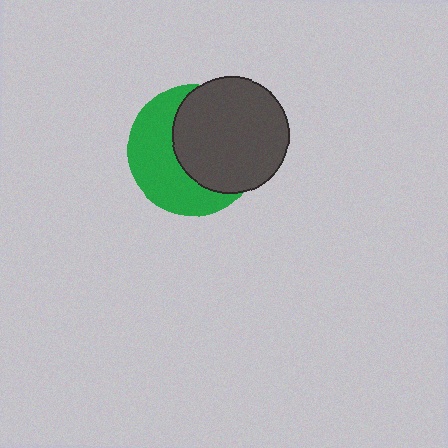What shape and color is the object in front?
The object in front is a dark gray circle.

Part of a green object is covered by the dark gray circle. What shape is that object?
It is a circle.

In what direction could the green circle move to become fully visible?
The green circle could move left. That would shift it out from behind the dark gray circle entirely.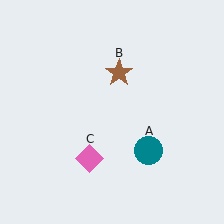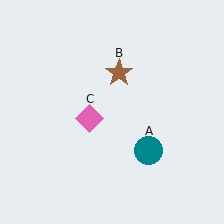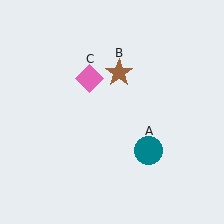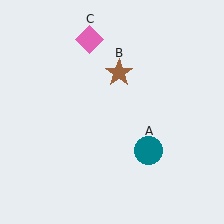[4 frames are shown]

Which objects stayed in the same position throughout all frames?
Teal circle (object A) and brown star (object B) remained stationary.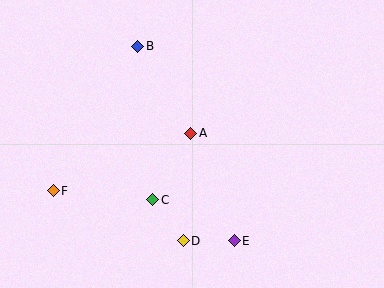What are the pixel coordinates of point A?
Point A is at (191, 133).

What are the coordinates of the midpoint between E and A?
The midpoint between E and A is at (212, 187).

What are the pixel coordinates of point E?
Point E is at (234, 241).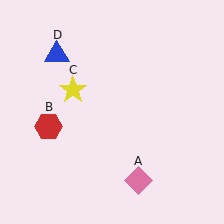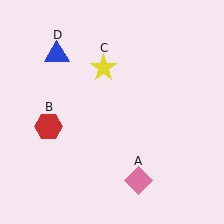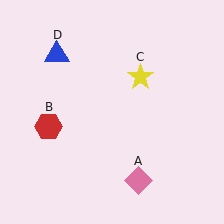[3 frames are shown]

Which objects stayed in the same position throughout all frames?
Pink diamond (object A) and red hexagon (object B) and blue triangle (object D) remained stationary.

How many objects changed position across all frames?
1 object changed position: yellow star (object C).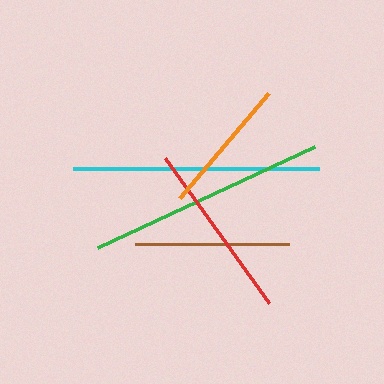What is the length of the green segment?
The green segment is approximately 240 pixels long.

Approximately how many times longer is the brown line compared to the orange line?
The brown line is approximately 1.1 times the length of the orange line.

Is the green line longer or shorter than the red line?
The green line is longer than the red line.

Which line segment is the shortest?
The orange line is the shortest at approximately 138 pixels.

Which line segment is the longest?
The cyan line is the longest at approximately 247 pixels.